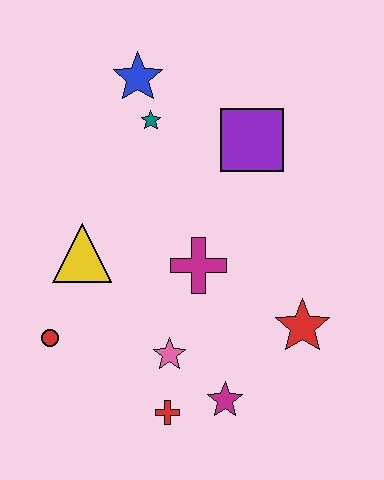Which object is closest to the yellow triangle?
The red circle is closest to the yellow triangle.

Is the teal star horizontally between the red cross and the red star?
No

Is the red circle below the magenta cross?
Yes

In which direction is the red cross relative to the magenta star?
The red cross is to the left of the magenta star.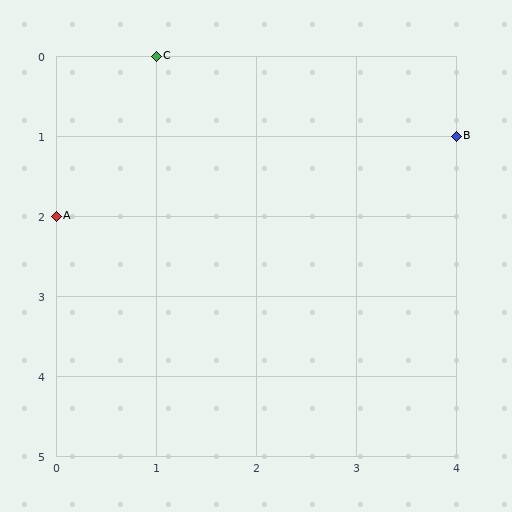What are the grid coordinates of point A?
Point A is at grid coordinates (0, 2).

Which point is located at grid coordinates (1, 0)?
Point C is at (1, 0).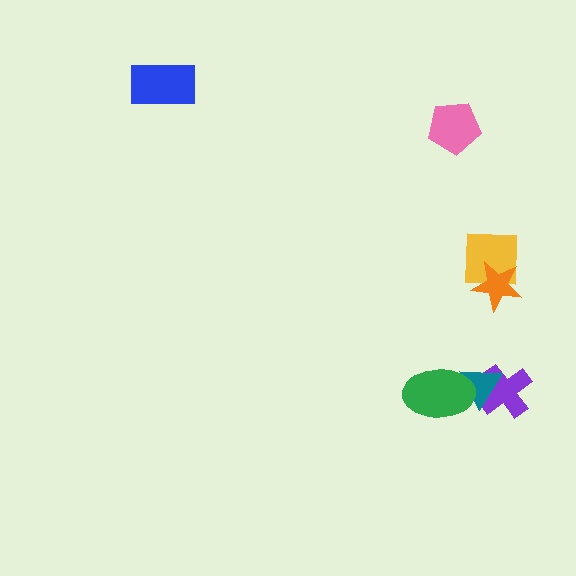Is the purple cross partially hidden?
Yes, it is partially covered by another shape.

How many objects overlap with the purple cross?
1 object overlaps with the purple cross.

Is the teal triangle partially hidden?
Yes, it is partially covered by another shape.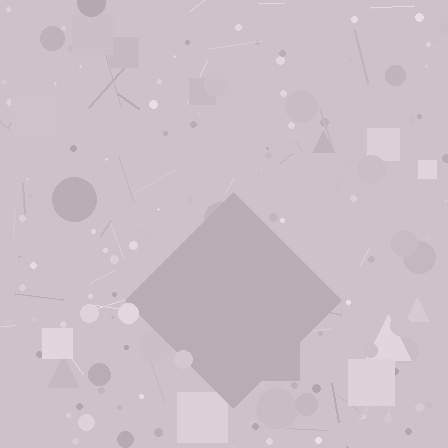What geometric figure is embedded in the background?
A diamond is embedded in the background.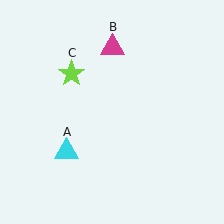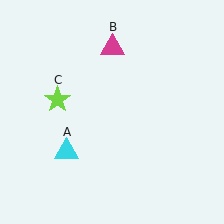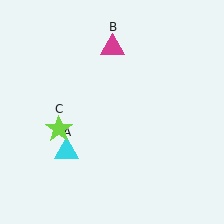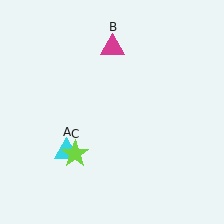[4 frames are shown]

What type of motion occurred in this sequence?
The lime star (object C) rotated counterclockwise around the center of the scene.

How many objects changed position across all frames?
1 object changed position: lime star (object C).